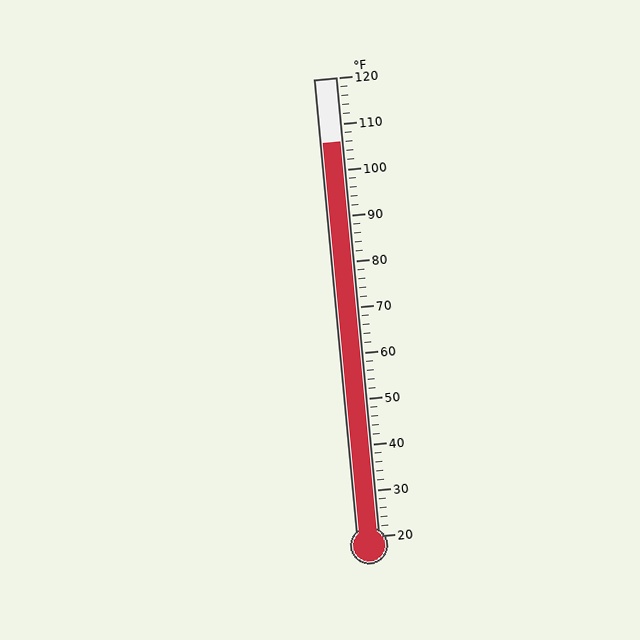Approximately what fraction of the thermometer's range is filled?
The thermometer is filled to approximately 85% of its range.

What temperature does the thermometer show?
The thermometer shows approximately 106°F.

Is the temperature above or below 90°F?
The temperature is above 90°F.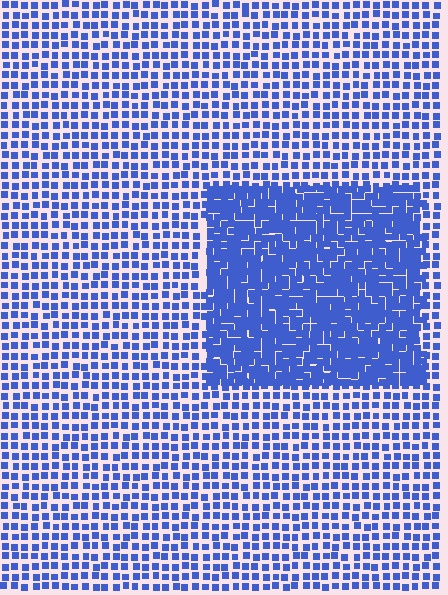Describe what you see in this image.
The image contains small blue elements arranged at two different densities. A rectangle-shaped region is visible where the elements are more densely packed than the surrounding area.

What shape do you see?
I see a rectangle.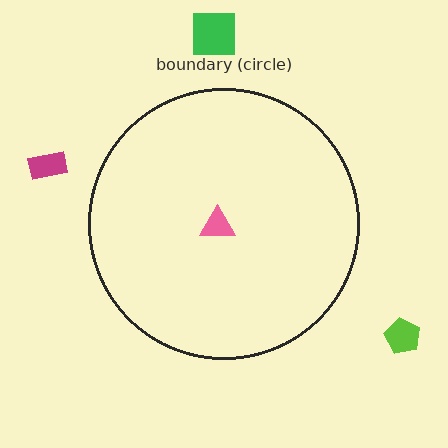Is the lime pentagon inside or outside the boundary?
Outside.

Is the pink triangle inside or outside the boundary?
Inside.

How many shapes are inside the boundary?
1 inside, 3 outside.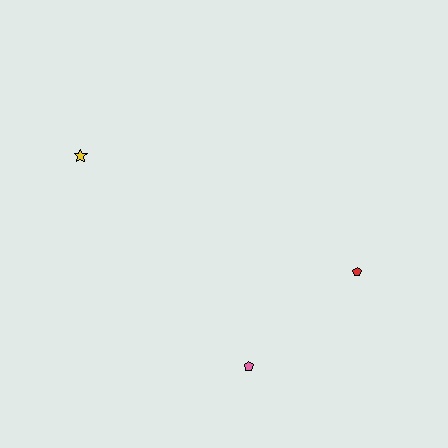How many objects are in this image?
There are 3 objects.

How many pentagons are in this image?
There are 2 pentagons.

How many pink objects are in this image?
There is 1 pink object.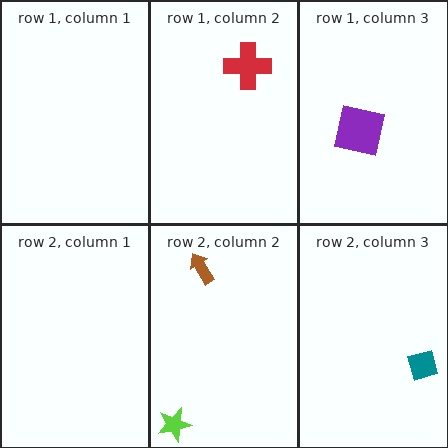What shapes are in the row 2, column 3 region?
The teal diamond.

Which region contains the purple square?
The row 1, column 3 region.